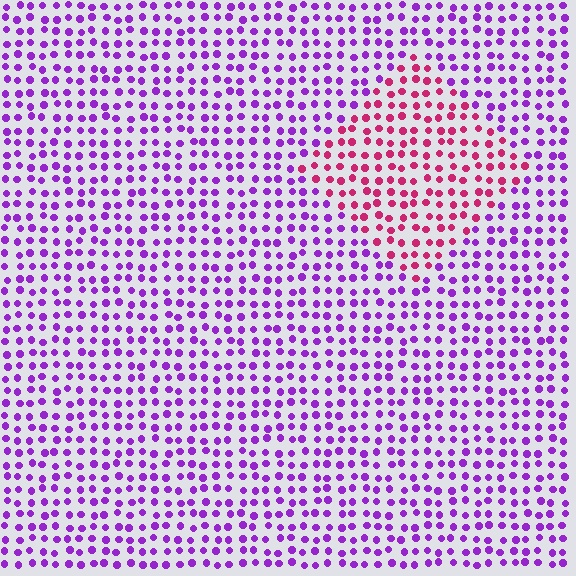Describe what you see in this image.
The image is filled with small purple elements in a uniform arrangement. A diamond-shaped region is visible where the elements are tinted to a slightly different hue, forming a subtle color boundary.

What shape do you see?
I see a diamond.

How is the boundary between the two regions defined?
The boundary is defined purely by a slight shift in hue (about 52 degrees). Spacing, size, and orientation are identical on both sides.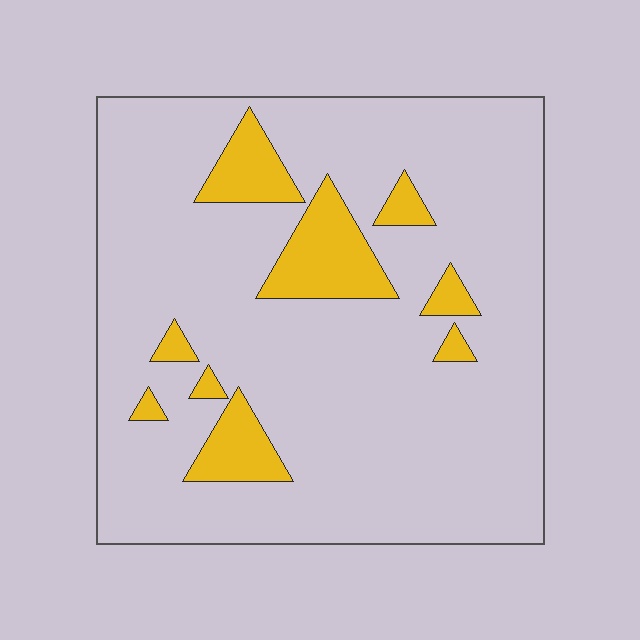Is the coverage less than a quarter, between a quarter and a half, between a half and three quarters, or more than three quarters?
Less than a quarter.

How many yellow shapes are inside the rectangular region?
9.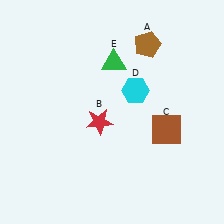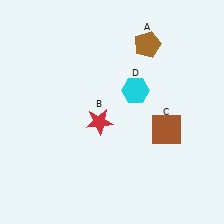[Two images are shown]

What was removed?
The green triangle (E) was removed in Image 2.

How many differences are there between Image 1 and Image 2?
There is 1 difference between the two images.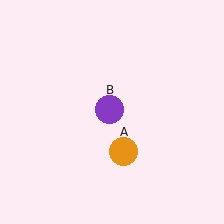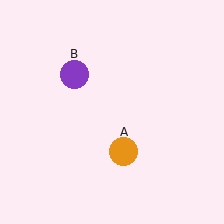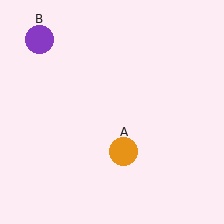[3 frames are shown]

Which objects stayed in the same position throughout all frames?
Orange circle (object A) remained stationary.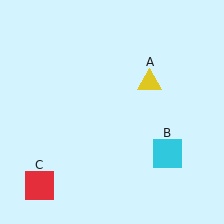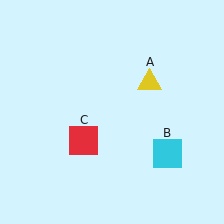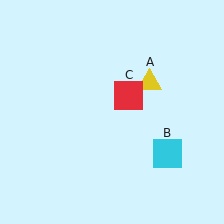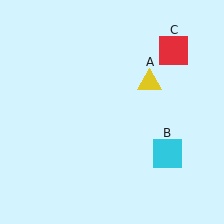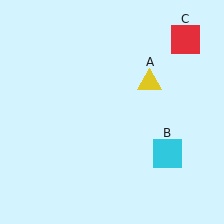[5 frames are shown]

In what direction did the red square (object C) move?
The red square (object C) moved up and to the right.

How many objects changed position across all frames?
1 object changed position: red square (object C).